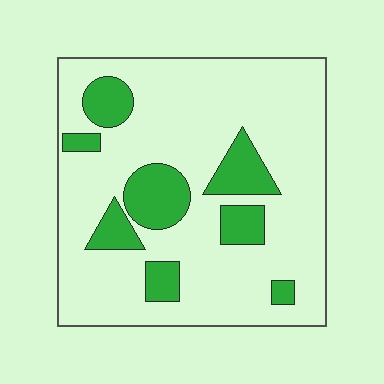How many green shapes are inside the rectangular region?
8.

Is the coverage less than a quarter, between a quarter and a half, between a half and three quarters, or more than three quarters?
Less than a quarter.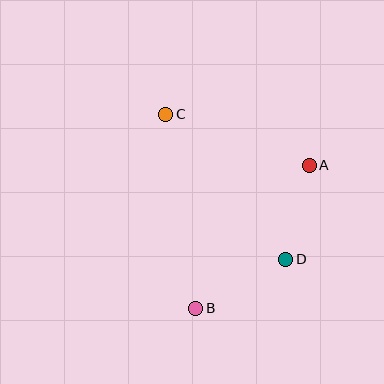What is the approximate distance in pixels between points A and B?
The distance between A and B is approximately 182 pixels.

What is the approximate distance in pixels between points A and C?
The distance between A and C is approximately 152 pixels.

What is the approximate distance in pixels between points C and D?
The distance between C and D is approximately 189 pixels.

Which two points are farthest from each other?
Points B and C are farthest from each other.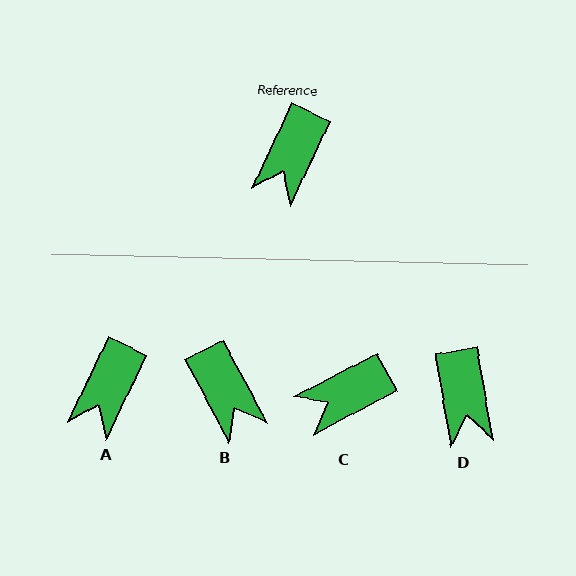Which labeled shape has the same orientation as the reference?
A.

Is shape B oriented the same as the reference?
No, it is off by about 53 degrees.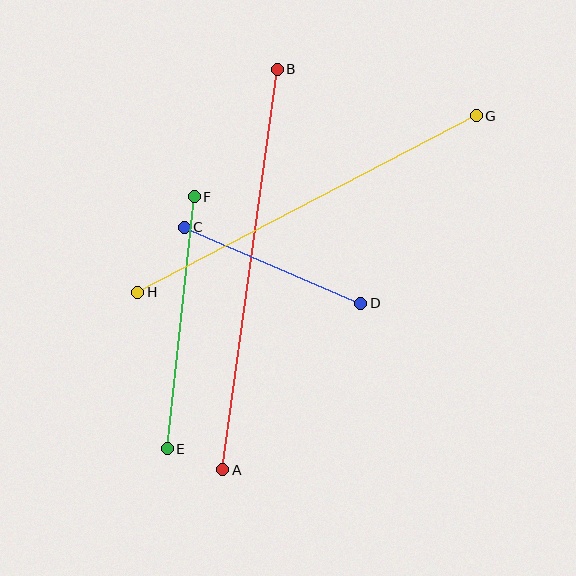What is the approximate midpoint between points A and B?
The midpoint is at approximately (250, 270) pixels.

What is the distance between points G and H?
The distance is approximately 382 pixels.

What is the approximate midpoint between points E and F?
The midpoint is at approximately (181, 323) pixels.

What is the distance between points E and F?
The distance is approximately 254 pixels.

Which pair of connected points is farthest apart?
Points A and B are farthest apart.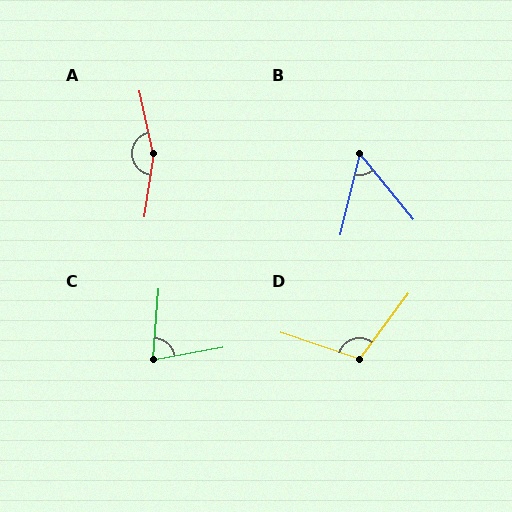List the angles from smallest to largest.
B (52°), C (75°), D (108°), A (159°).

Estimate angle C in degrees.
Approximately 75 degrees.